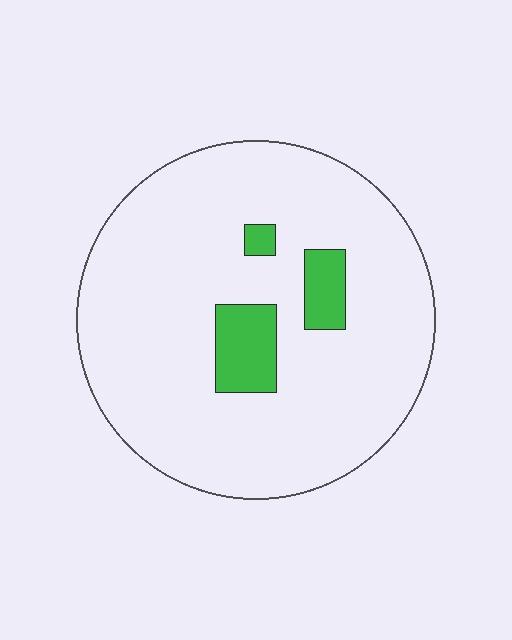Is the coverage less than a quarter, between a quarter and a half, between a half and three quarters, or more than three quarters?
Less than a quarter.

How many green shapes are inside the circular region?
3.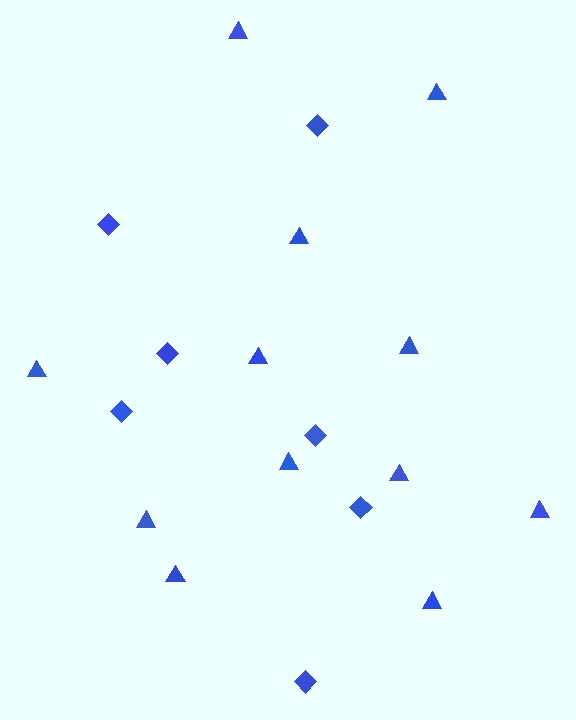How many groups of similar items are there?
There are 2 groups: one group of diamonds (7) and one group of triangles (12).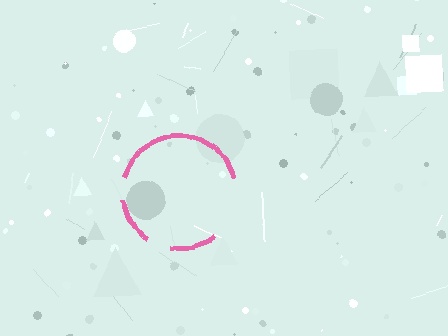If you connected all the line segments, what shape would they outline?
They would outline a circle.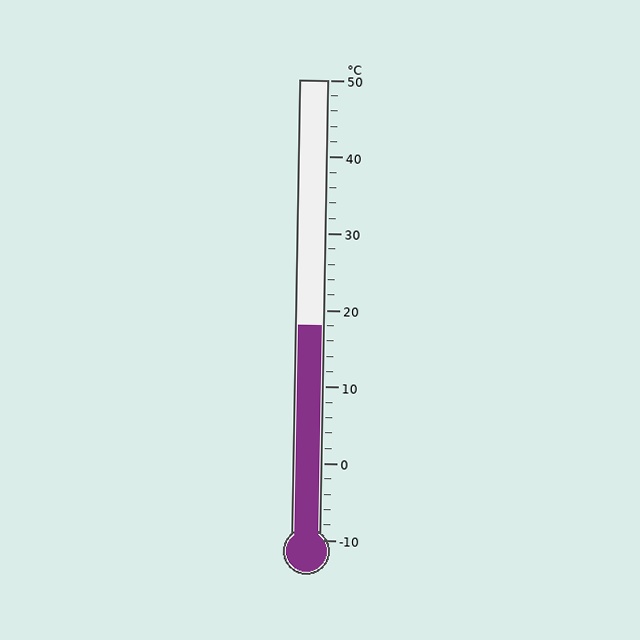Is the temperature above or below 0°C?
The temperature is above 0°C.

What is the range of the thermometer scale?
The thermometer scale ranges from -10°C to 50°C.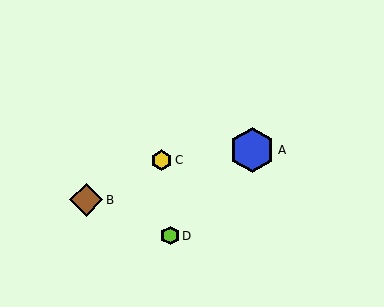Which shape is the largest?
The blue hexagon (labeled A) is the largest.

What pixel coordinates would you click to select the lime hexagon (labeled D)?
Click at (170, 236) to select the lime hexagon D.